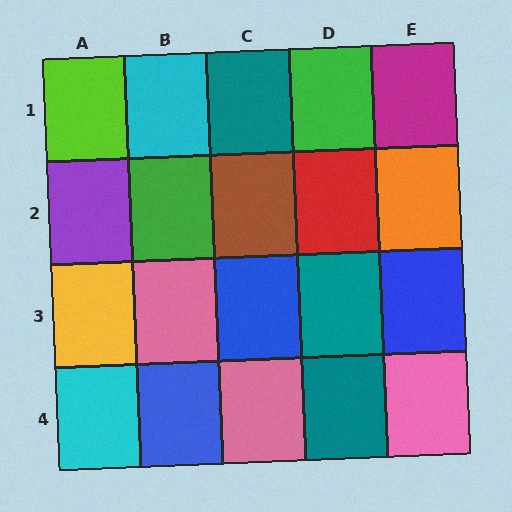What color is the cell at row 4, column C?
Pink.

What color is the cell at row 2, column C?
Brown.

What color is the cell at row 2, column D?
Red.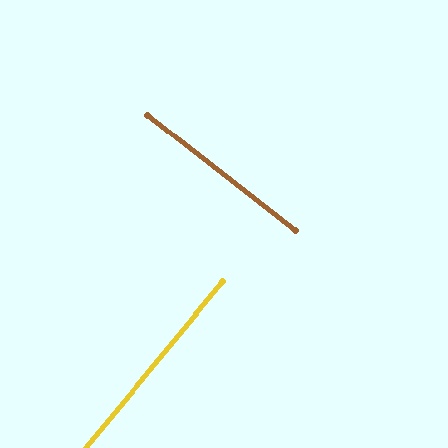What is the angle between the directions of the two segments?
Approximately 88 degrees.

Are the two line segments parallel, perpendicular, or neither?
Perpendicular — they meet at approximately 88°.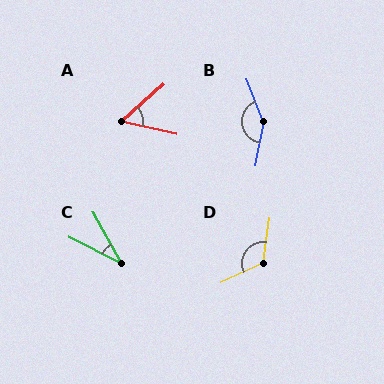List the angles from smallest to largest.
C (34°), A (54°), D (123°), B (148°).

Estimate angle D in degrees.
Approximately 123 degrees.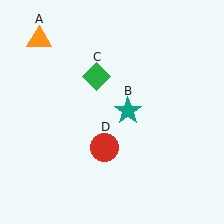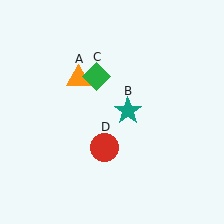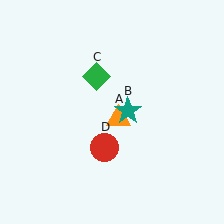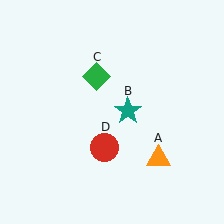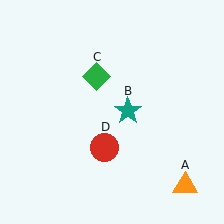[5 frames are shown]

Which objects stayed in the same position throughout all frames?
Teal star (object B) and green diamond (object C) and red circle (object D) remained stationary.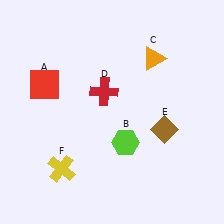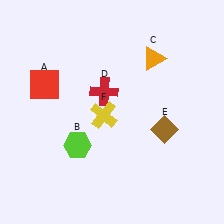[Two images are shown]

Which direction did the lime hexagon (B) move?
The lime hexagon (B) moved left.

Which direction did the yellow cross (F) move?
The yellow cross (F) moved up.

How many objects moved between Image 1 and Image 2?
2 objects moved between the two images.